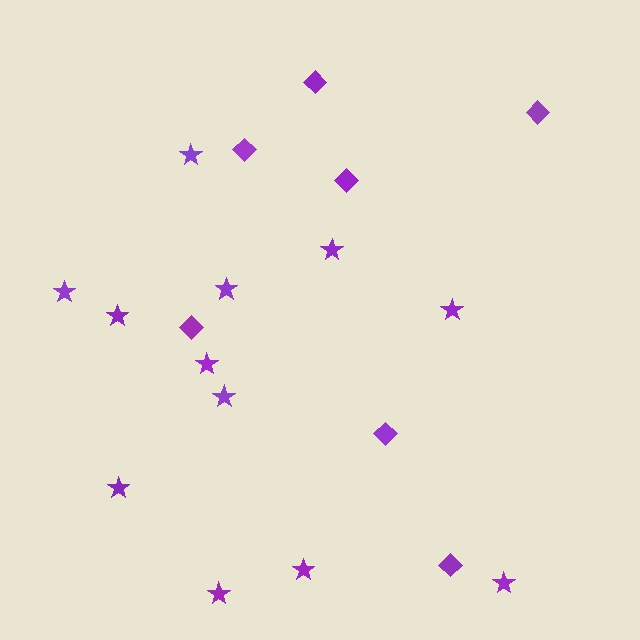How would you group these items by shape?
There are 2 groups: one group of diamonds (7) and one group of stars (12).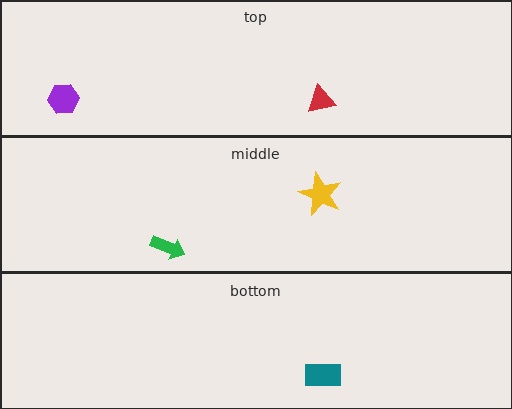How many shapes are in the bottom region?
1.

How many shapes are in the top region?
2.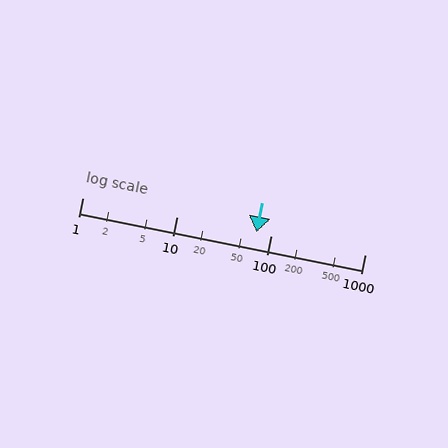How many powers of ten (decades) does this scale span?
The scale spans 3 decades, from 1 to 1000.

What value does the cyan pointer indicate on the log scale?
The pointer indicates approximately 70.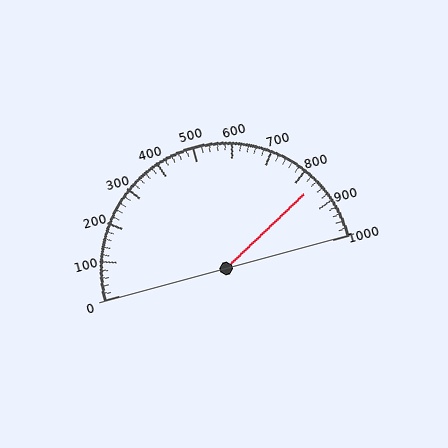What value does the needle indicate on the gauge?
The needle indicates approximately 840.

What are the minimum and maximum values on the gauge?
The gauge ranges from 0 to 1000.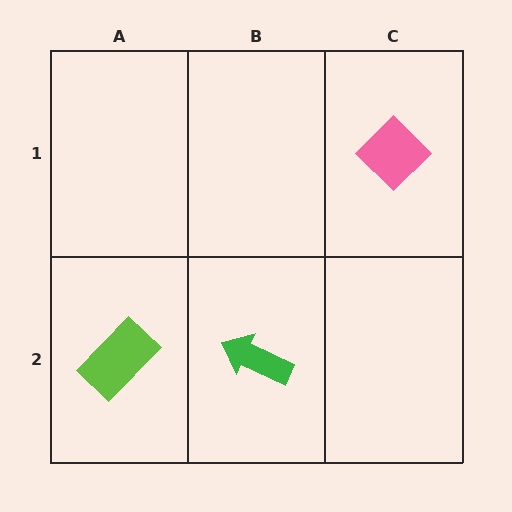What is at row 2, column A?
A lime rectangle.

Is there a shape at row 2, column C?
No, that cell is empty.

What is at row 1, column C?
A pink diamond.